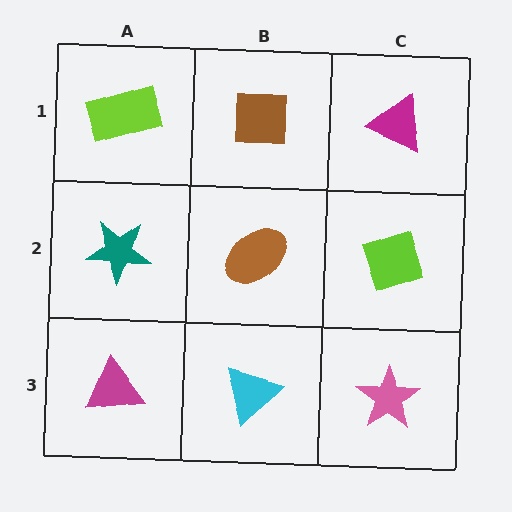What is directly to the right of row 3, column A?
A cyan triangle.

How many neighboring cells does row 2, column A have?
3.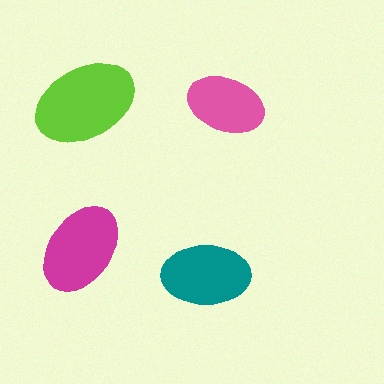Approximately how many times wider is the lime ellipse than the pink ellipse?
About 1.5 times wider.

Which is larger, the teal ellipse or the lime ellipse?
The lime one.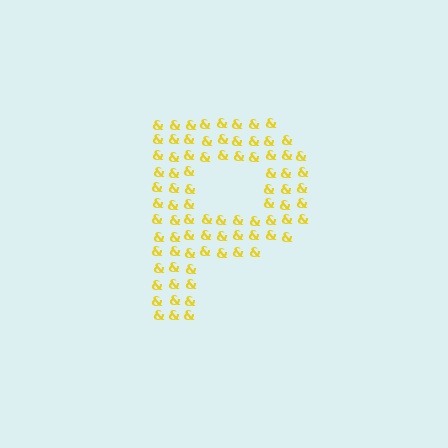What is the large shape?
The large shape is the letter P.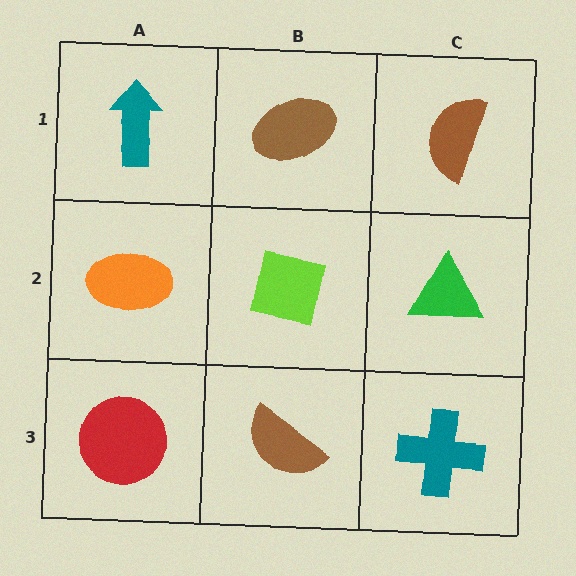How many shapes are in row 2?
3 shapes.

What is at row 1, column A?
A teal arrow.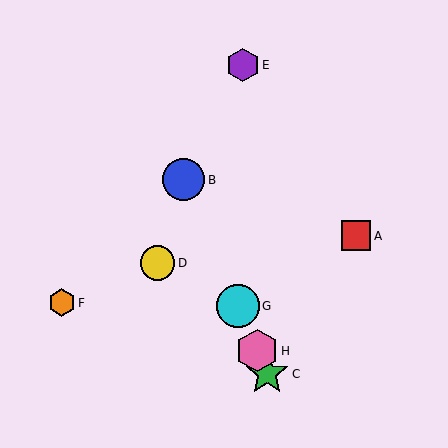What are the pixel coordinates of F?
Object F is at (62, 303).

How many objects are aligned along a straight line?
4 objects (B, C, G, H) are aligned along a straight line.